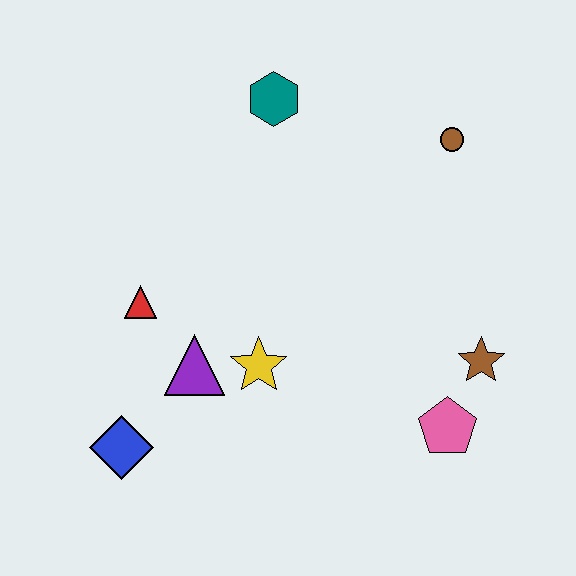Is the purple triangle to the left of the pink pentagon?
Yes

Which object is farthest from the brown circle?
The blue diamond is farthest from the brown circle.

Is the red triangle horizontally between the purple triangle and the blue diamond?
Yes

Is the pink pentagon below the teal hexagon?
Yes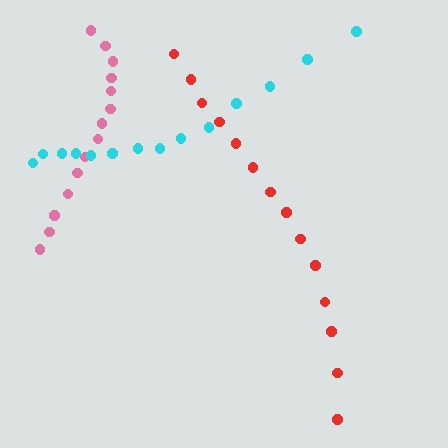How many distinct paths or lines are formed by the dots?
There are 3 distinct paths.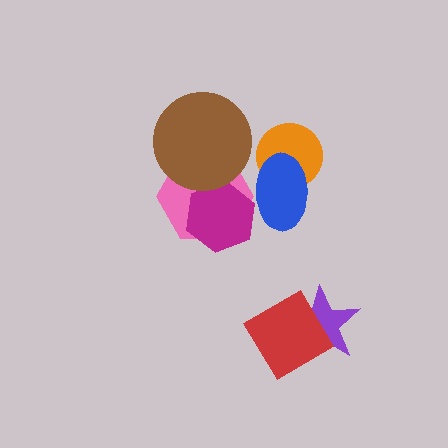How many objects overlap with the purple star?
1 object overlaps with the purple star.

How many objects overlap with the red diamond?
1 object overlaps with the red diamond.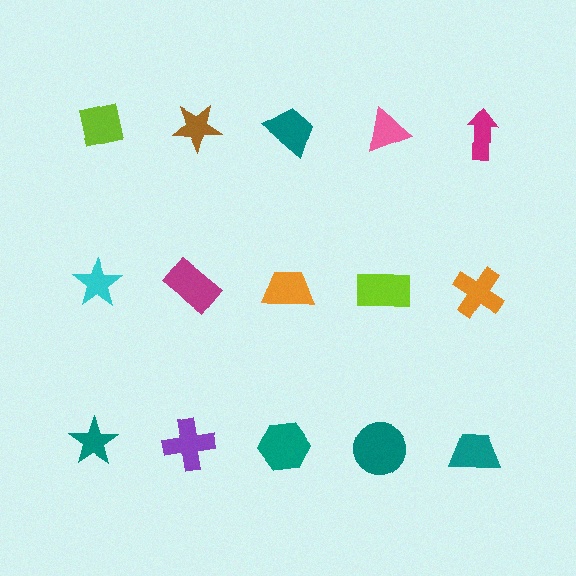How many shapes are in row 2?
5 shapes.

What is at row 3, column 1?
A teal star.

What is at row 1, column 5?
A magenta arrow.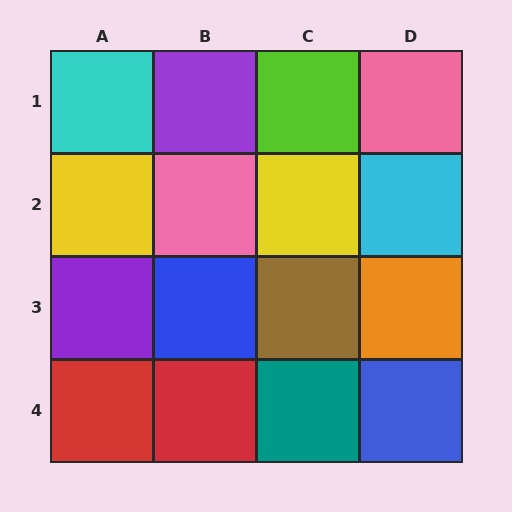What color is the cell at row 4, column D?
Blue.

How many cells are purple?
2 cells are purple.